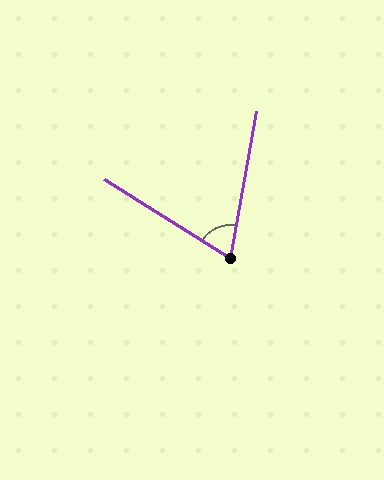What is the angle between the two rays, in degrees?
Approximately 68 degrees.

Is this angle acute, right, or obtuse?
It is acute.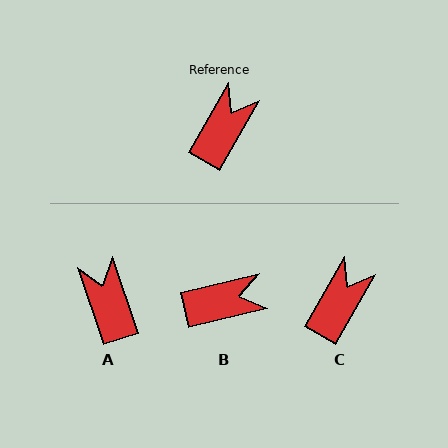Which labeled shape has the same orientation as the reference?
C.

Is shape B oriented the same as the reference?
No, it is off by about 47 degrees.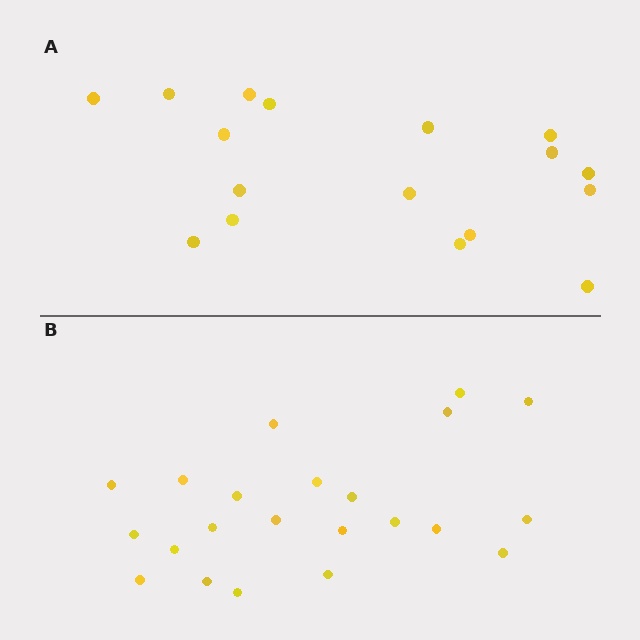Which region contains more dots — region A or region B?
Region B (the bottom region) has more dots.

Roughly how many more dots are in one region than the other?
Region B has about 5 more dots than region A.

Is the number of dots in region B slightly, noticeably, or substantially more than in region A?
Region B has noticeably more, but not dramatically so. The ratio is roughly 1.3 to 1.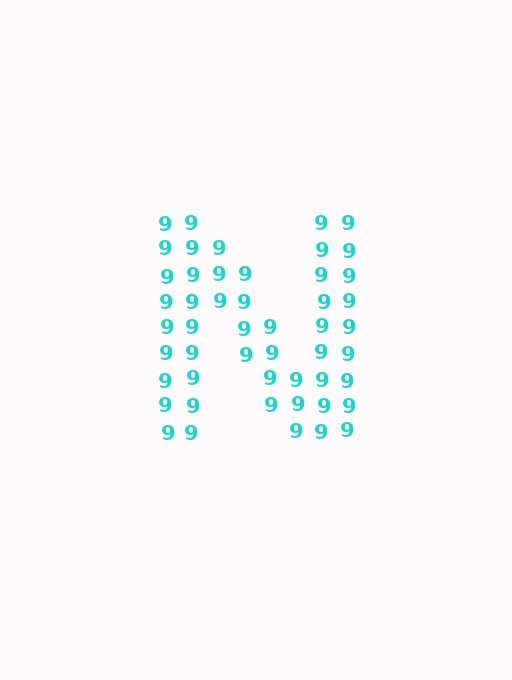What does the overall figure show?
The overall figure shows the letter N.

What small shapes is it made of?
It is made of small digit 9's.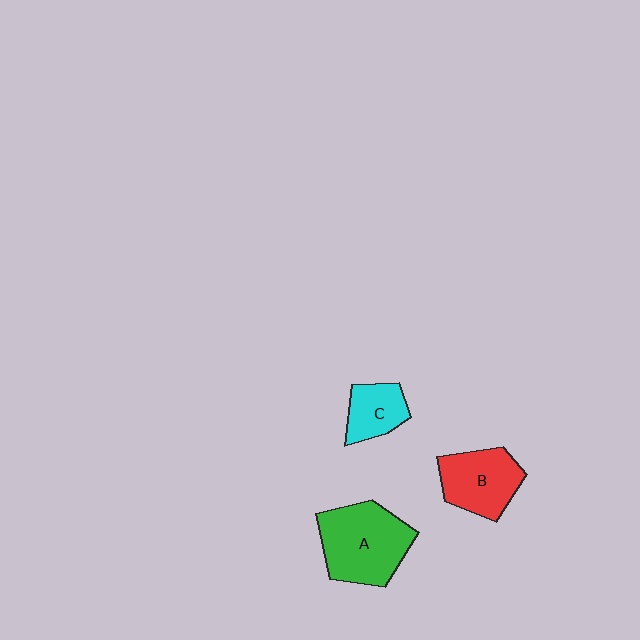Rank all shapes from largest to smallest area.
From largest to smallest: A (green), B (red), C (cyan).